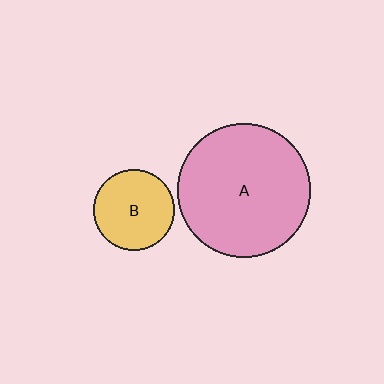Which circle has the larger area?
Circle A (pink).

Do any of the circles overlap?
No, none of the circles overlap.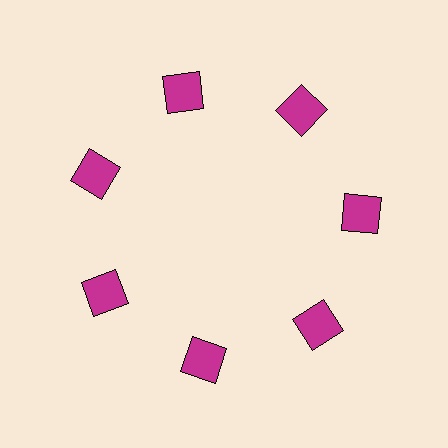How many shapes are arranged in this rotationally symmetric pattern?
There are 7 shapes, arranged in 7 groups of 1.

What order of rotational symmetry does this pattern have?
This pattern has 7-fold rotational symmetry.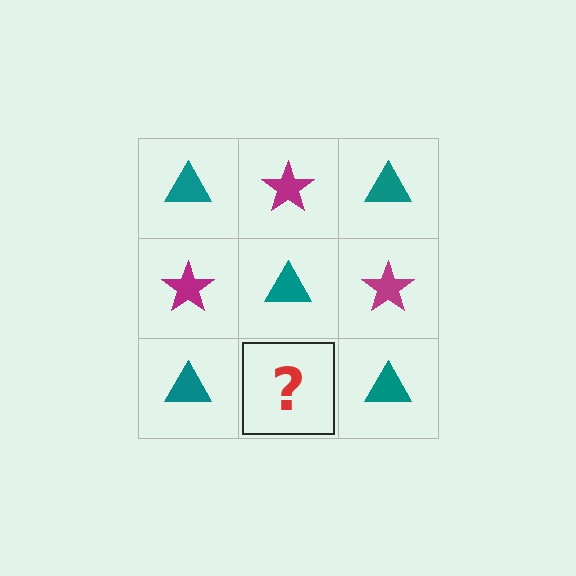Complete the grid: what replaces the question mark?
The question mark should be replaced with a magenta star.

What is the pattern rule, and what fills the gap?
The rule is that it alternates teal triangle and magenta star in a checkerboard pattern. The gap should be filled with a magenta star.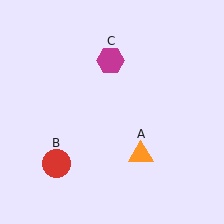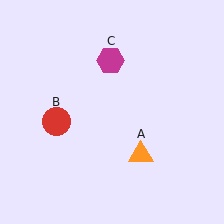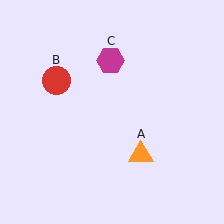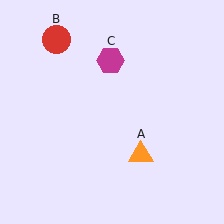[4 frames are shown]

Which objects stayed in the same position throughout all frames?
Orange triangle (object A) and magenta hexagon (object C) remained stationary.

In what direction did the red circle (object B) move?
The red circle (object B) moved up.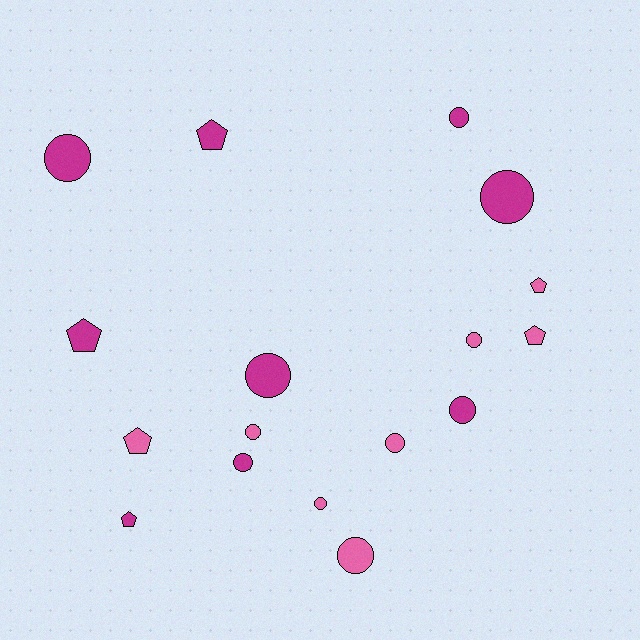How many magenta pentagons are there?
There are 3 magenta pentagons.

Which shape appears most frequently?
Circle, with 11 objects.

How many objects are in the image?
There are 17 objects.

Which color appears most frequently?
Magenta, with 9 objects.